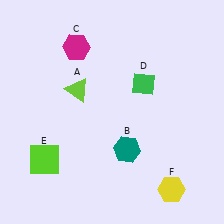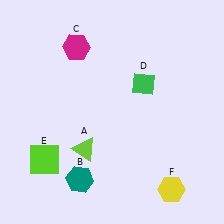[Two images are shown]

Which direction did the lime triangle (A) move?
The lime triangle (A) moved down.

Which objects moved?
The objects that moved are: the lime triangle (A), the teal hexagon (B).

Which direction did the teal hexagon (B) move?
The teal hexagon (B) moved left.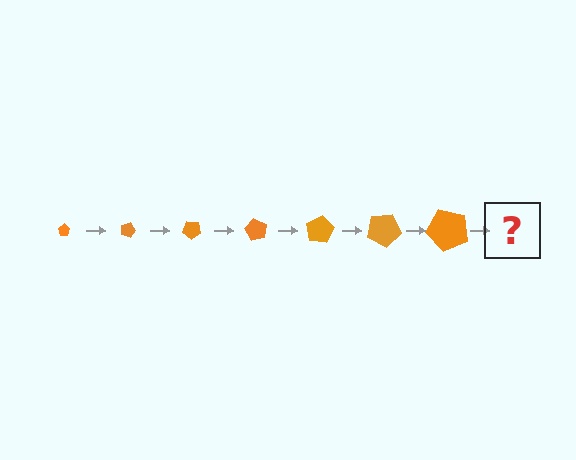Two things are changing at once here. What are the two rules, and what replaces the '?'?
The two rules are that the pentagon grows larger each step and it rotates 20 degrees each step. The '?' should be a pentagon, larger than the previous one and rotated 140 degrees from the start.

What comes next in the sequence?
The next element should be a pentagon, larger than the previous one and rotated 140 degrees from the start.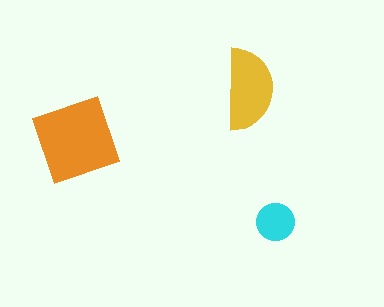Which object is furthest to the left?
The orange diamond is leftmost.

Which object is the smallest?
The cyan circle.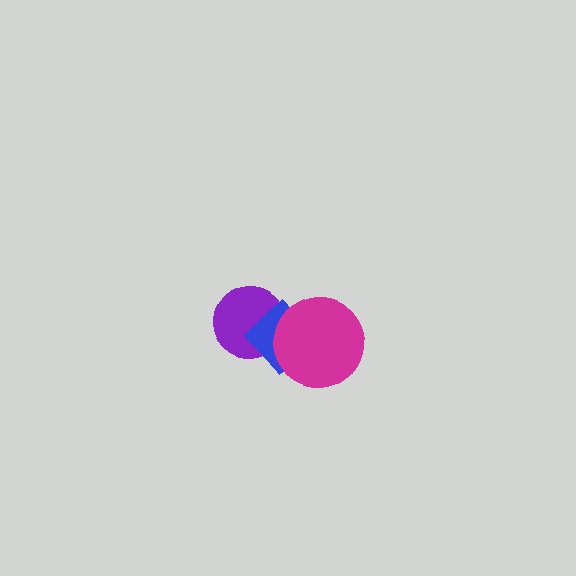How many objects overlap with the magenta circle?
1 object overlaps with the magenta circle.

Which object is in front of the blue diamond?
The magenta circle is in front of the blue diamond.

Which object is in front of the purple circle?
The blue diamond is in front of the purple circle.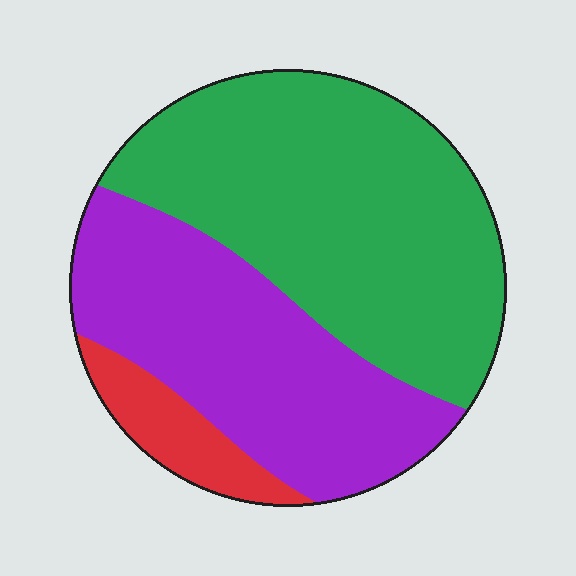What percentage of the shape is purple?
Purple covers 38% of the shape.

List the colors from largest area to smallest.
From largest to smallest: green, purple, red.